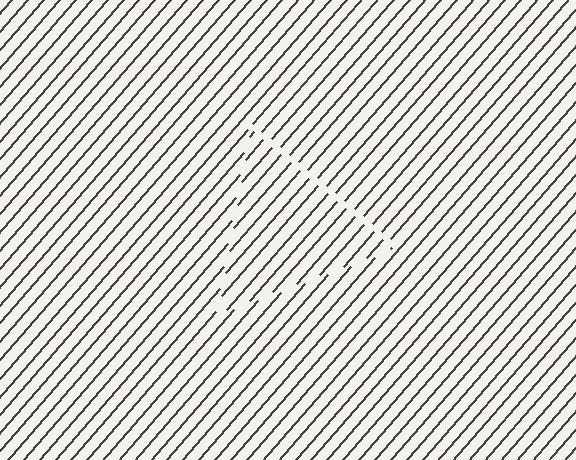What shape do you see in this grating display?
An illusory triangle. The interior of the shape contains the same grating, shifted by half a period — the contour is defined by the phase discontinuity where line-ends from the inner and outer gratings abut.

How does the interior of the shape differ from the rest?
The interior of the shape contains the same grating, shifted by half a period — the contour is defined by the phase discontinuity where line-ends from the inner and outer gratings abut.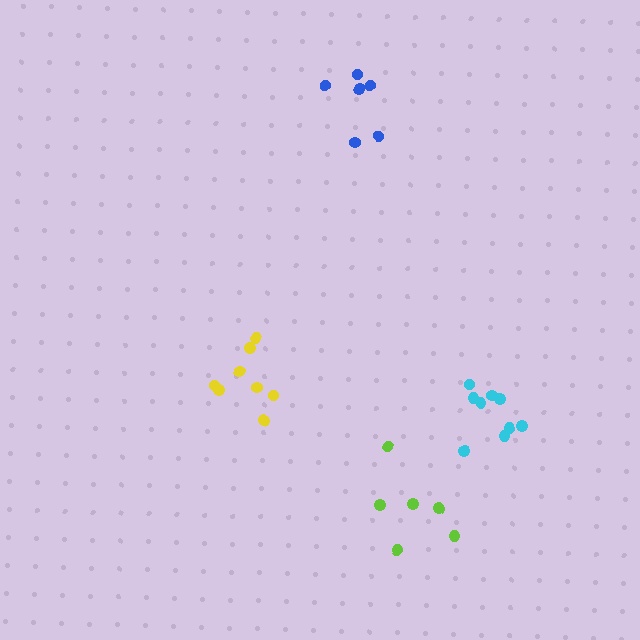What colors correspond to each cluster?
The clusters are colored: cyan, yellow, lime, blue.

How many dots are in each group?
Group 1: 9 dots, Group 2: 8 dots, Group 3: 6 dots, Group 4: 6 dots (29 total).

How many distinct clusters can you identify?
There are 4 distinct clusters.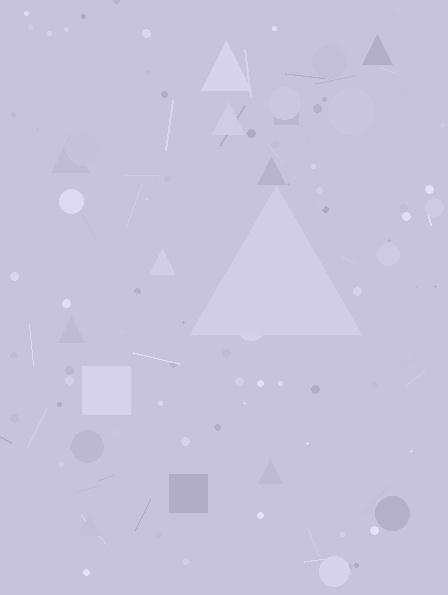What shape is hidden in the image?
A triangle is hidden in the image.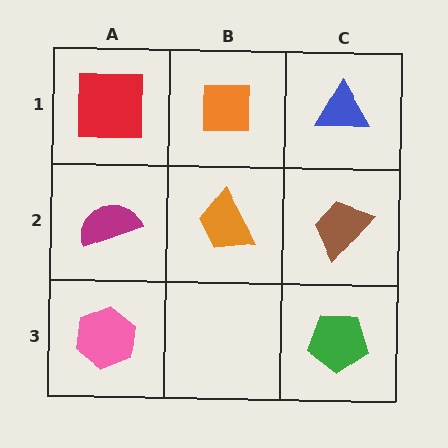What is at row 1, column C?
A blue triangle.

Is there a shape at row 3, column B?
No, that cell is empty.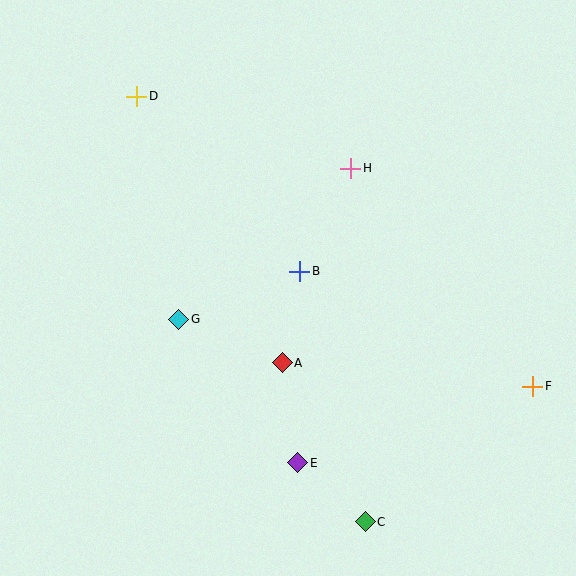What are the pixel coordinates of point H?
Point H is at (351, 168).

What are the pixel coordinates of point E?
Point E is at (298, 463).